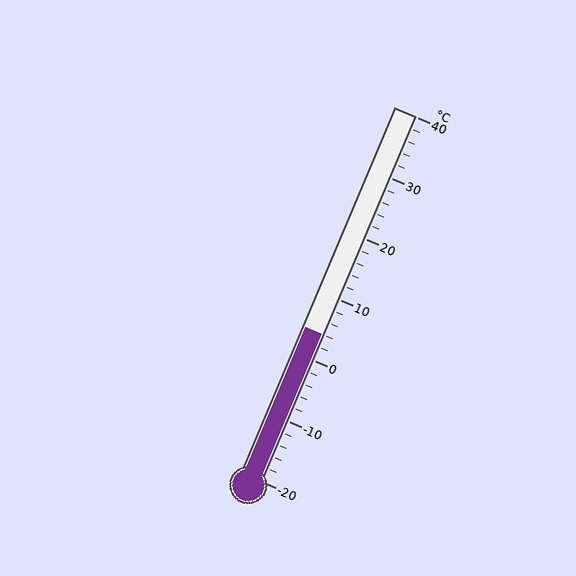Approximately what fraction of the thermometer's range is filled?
The thermometer is filled to approximately 40% of its range.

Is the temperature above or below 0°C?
The temperature is above 0°C.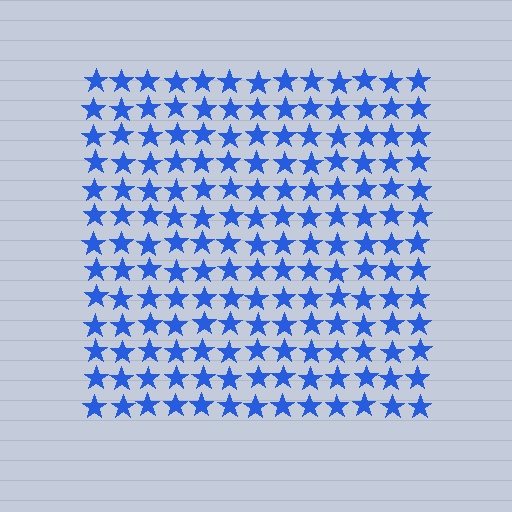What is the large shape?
The large shape is a square.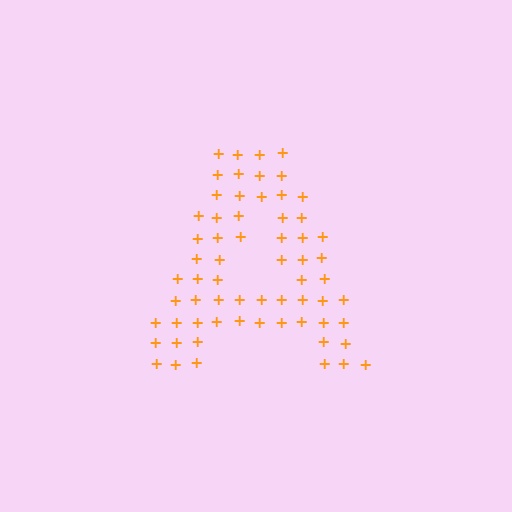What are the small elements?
The small elements are plus signs.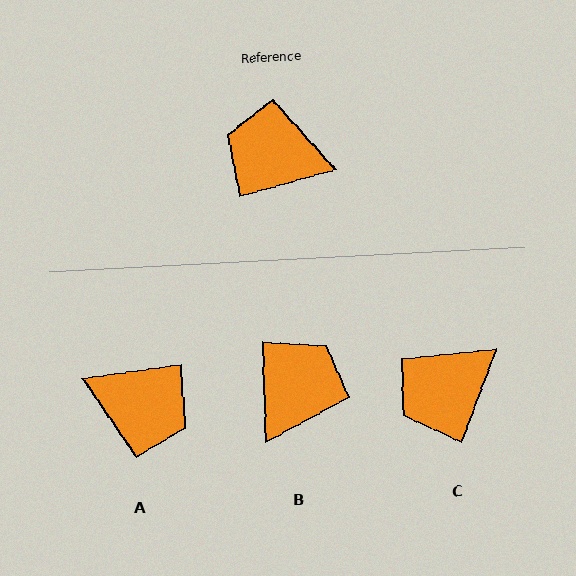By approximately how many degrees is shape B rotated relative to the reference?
Approximately 104 degrees clockwise.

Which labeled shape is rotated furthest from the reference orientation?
A, about 172 degrees away.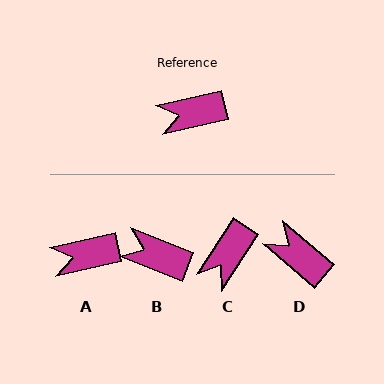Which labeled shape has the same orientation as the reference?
A.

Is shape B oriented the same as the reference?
No, it is off by about 34 degrees.